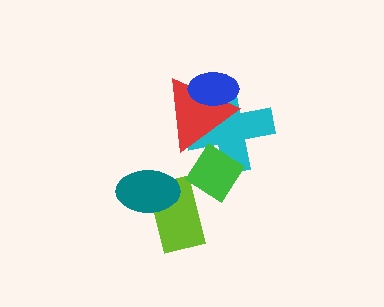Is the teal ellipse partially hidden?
No, no other shape covers it.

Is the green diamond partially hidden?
Yes, it is partially covered by another shape.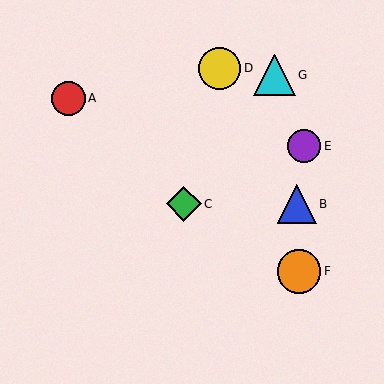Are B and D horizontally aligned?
No, B is at y≈204 and D is at y≈68.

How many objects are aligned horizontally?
2 objects (B, C) are aligned horizontally.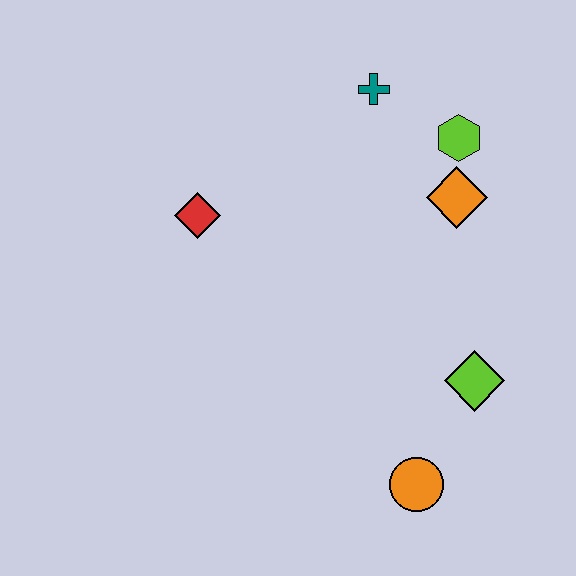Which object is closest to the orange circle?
The lime diamond is closest to the orange circle.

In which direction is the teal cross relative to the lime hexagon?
The teal cross is to the left of the lime hexagon.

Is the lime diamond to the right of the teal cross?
Yes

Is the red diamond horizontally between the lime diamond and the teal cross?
No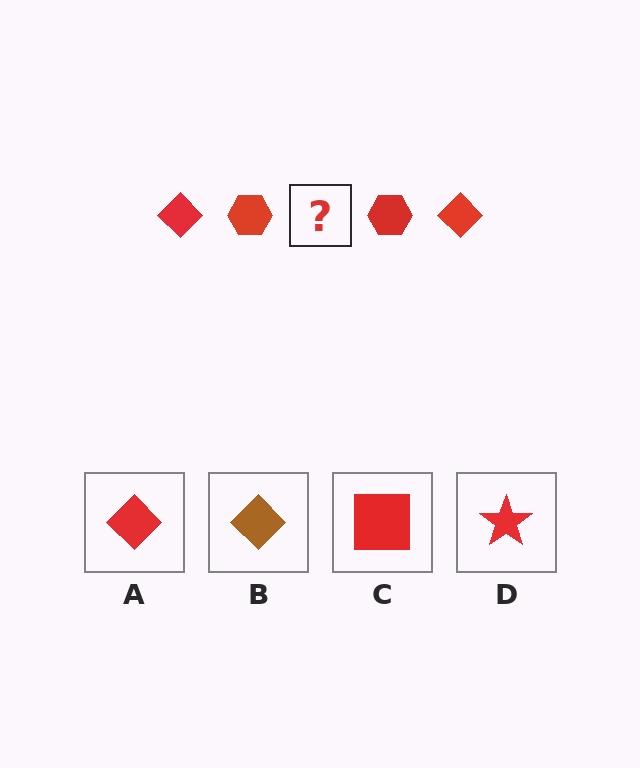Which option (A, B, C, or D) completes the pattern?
A.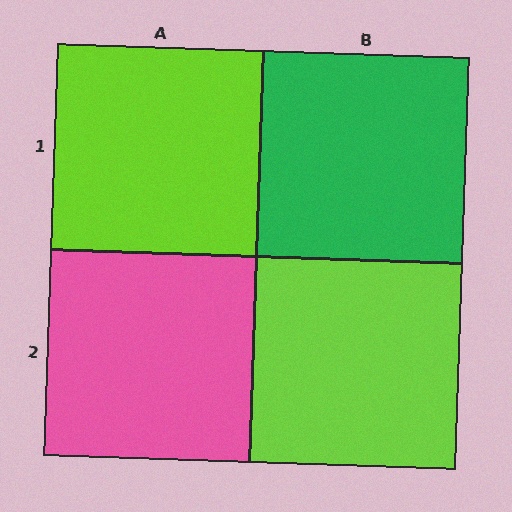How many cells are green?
1 cell is green.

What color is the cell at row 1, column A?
Lime.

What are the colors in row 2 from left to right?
Pink, lime.